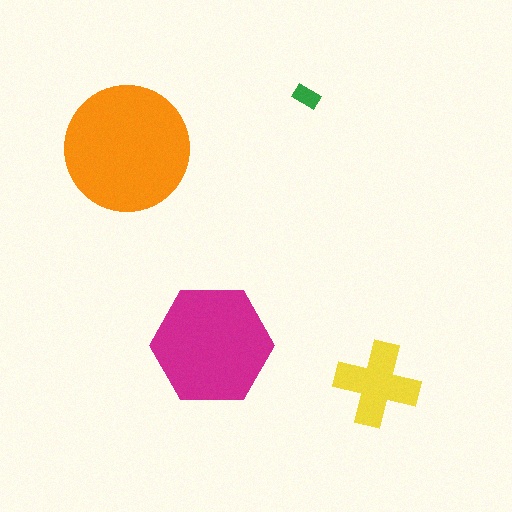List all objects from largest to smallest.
The orange circle, the magenta hexagon, the yellow cross, the green rectangle.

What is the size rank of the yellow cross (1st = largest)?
3rd.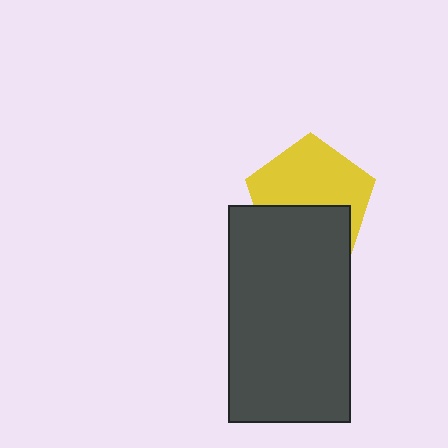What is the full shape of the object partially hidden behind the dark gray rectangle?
The partially hidden object is a yellow pentagon.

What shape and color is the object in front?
The object in front is a dark gray rectangle.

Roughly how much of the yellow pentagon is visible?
About half of it is visible (roughly 60%).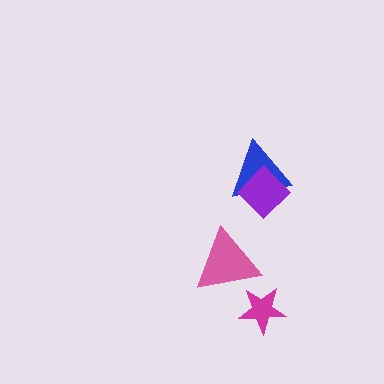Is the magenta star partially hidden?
No, no other shape covers it.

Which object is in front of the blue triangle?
The purple diamond is in front of the blue triangle.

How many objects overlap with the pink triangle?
0 objects overlap with the pink triangle.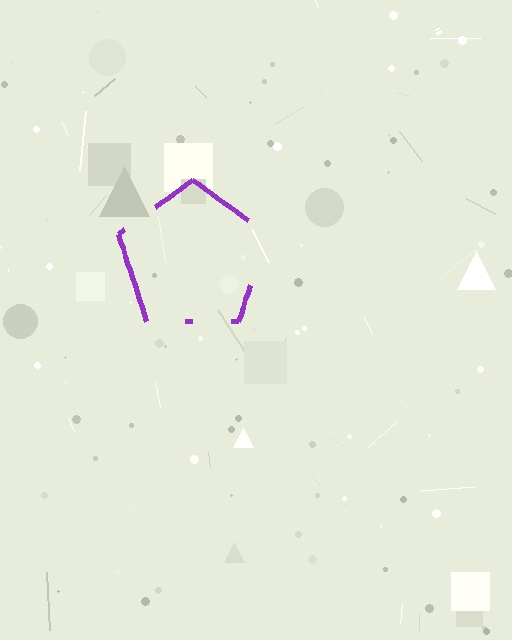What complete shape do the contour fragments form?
The contour fragments form a pentagon.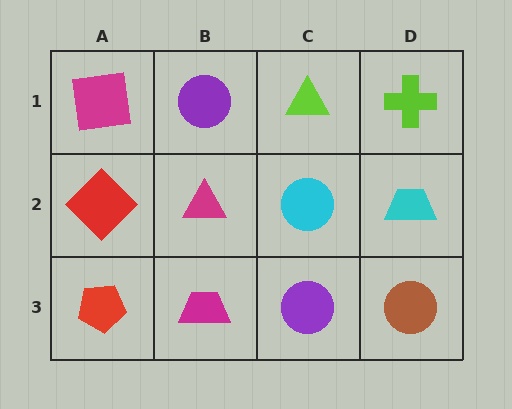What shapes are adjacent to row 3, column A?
A red diamond (row 2, column A), a magenta trapezoid (row 3, column B).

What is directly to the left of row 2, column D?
A cyan circle.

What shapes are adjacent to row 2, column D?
A lime cross (row 1, column D), a brown circle (row 3, column D), a cyan circle (row 2, column C).